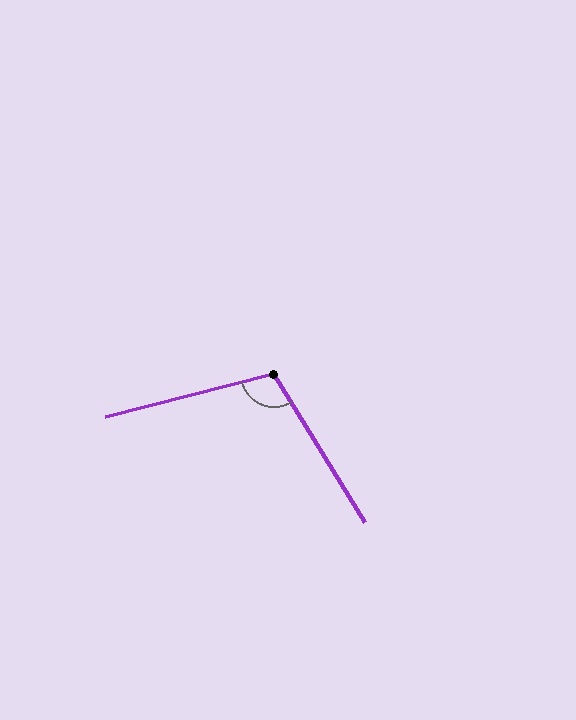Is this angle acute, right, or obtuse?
It is obtuse.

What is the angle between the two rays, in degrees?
Approximately 107 degrees.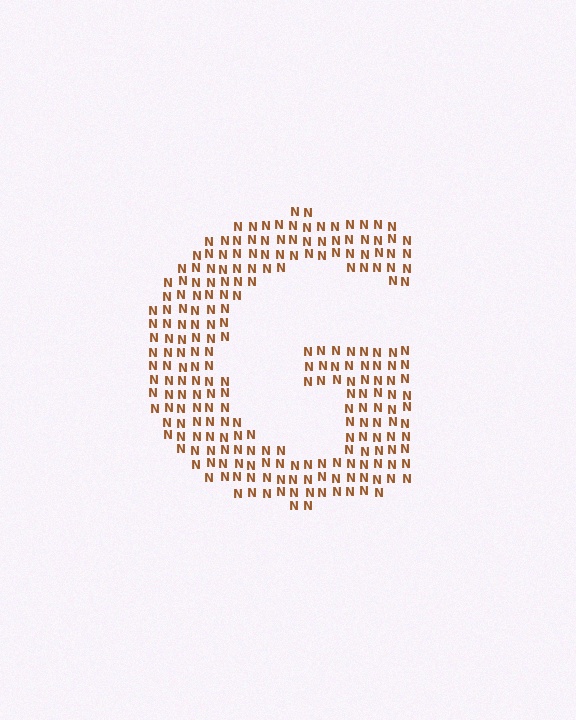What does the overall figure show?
The overall figure shows the letter G.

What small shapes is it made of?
It is made of small letter N's.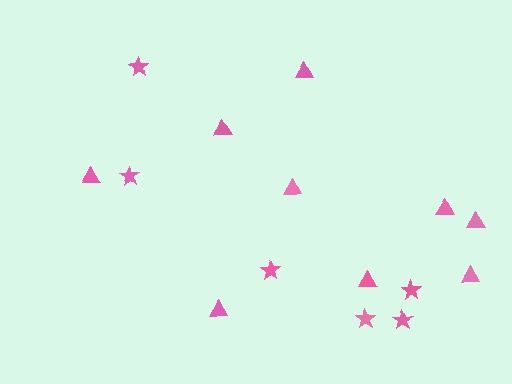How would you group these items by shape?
There are 2 groups: one group of stars (6) and one group of triangles (9).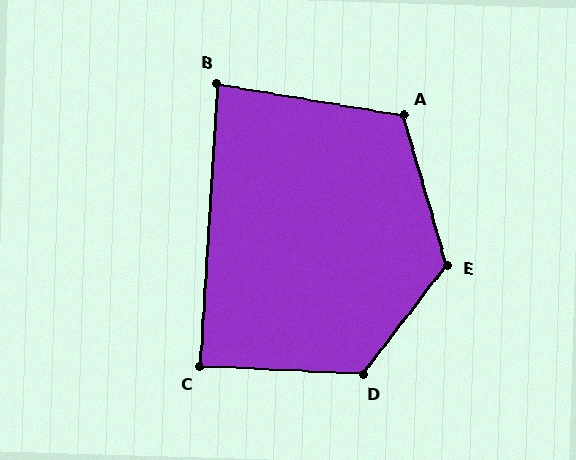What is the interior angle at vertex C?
Approximately 89 degrees (approximately right).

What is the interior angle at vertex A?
Approximately 116 degrees (obtuse).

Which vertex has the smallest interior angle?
B, at approximately 84 degrees.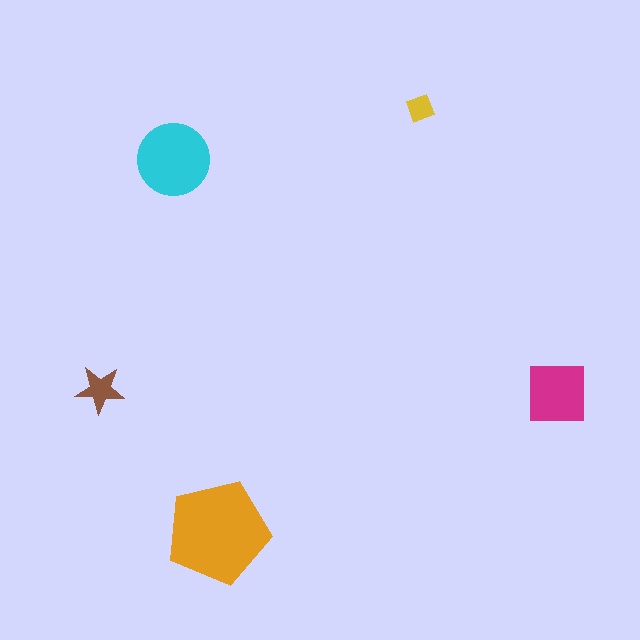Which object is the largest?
The orange pentagon.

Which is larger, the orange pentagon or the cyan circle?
The orange pentagon.